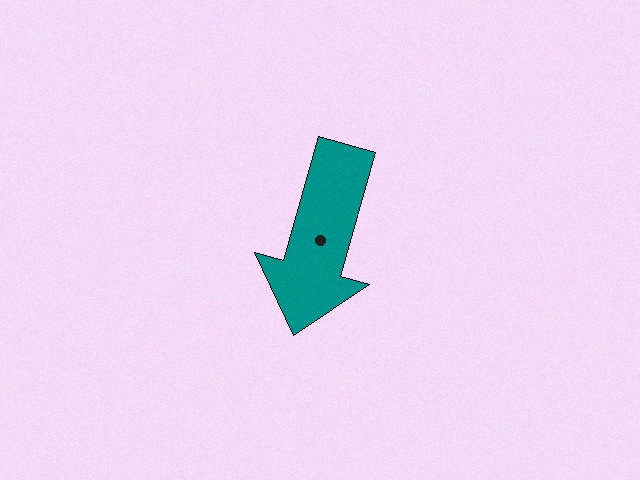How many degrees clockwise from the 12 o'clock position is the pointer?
Approximately 196 degrees.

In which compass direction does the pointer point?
South.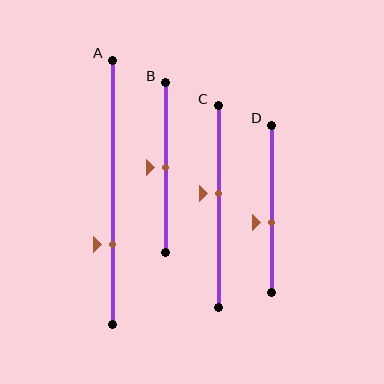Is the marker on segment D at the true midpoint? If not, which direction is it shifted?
No, the marker on segment D is shifted downward by about 9% of the segment length.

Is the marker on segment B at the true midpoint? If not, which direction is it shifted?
Yes, the marker on segment B is at the true midpoint.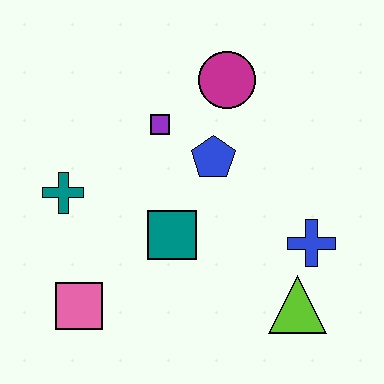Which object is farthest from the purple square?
The lime triangle is farthest from the purple square.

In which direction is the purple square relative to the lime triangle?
The purple square is above the lime triangle.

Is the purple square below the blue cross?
No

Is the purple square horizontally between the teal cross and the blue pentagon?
Yes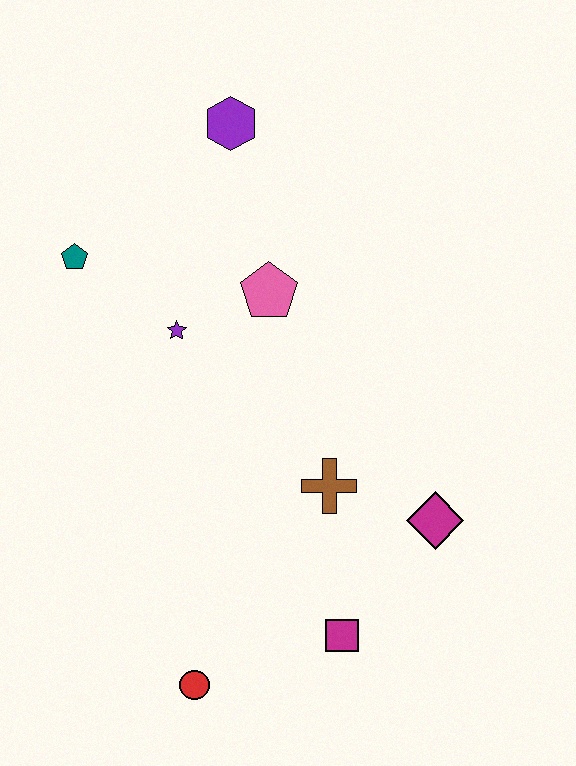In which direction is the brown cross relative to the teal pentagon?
The brown cross is to the right of the teal pentagon.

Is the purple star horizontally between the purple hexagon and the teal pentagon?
Yes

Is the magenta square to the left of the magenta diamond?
Yes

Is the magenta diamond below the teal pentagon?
Yes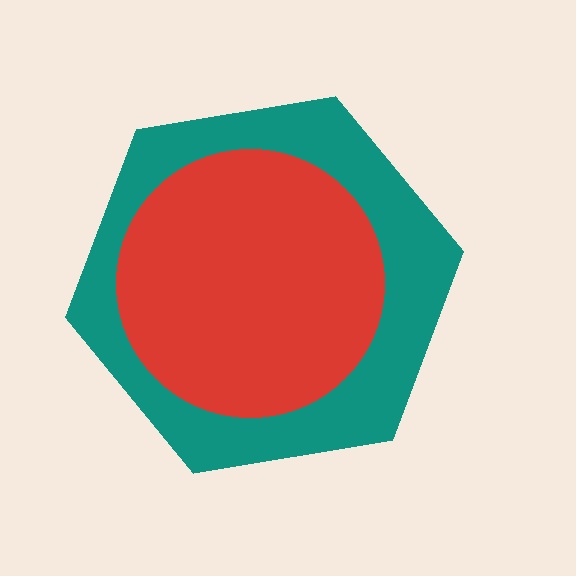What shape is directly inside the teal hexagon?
The red circle.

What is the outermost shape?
The teal hexagon.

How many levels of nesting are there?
2.